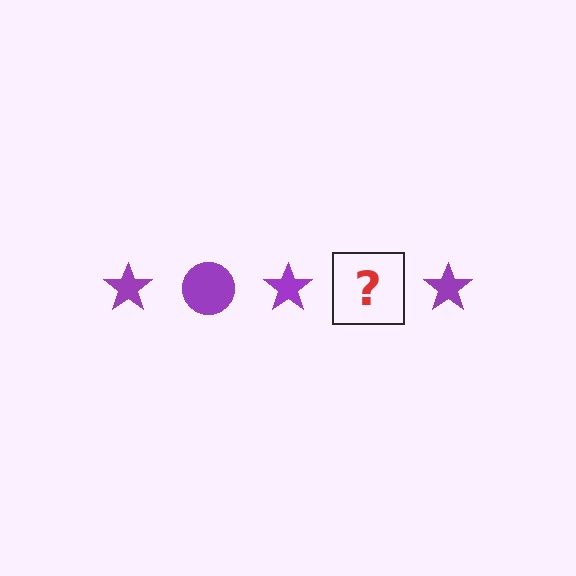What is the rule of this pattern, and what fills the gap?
The rule is that the pattern cycles through star, circle shapes in purple. The gap should be filled with a purple circle.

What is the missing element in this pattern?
The missing element is a purple circle.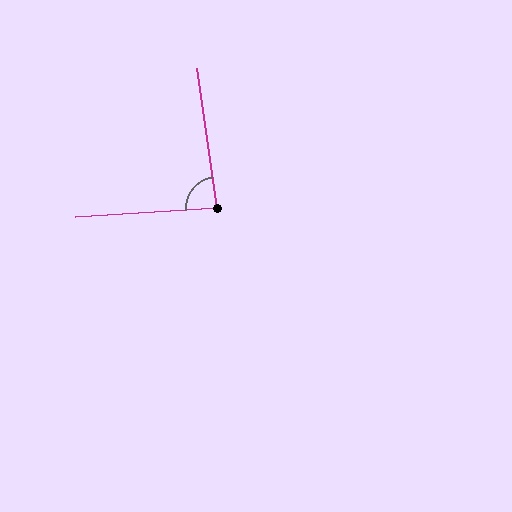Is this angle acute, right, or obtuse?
It is approximately a right angle.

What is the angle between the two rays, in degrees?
Approximately 86 degrees.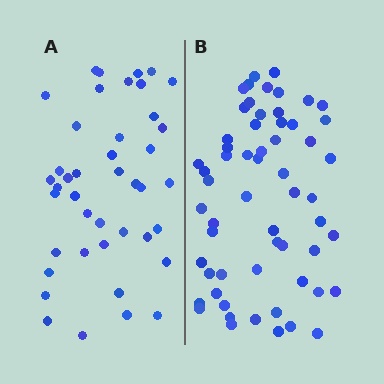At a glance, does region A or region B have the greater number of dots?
Region B (the right region) has more dots.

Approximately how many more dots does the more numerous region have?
Region B has approximately 15 more dots than region A.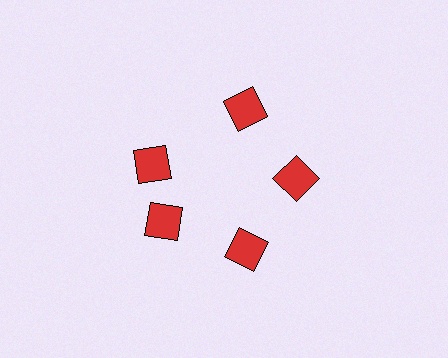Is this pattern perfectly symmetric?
No. The 5 red squares are arranged in a ring, but one element near the 10 o'clock position is rotated out of alignment along the ring, breaking the 5-fold rotational symmetry.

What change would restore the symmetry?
The symmetry would be restored by rotating it back into even spacing with its neighbors so that all 5 squares sit at equal angles and equal distance from the center.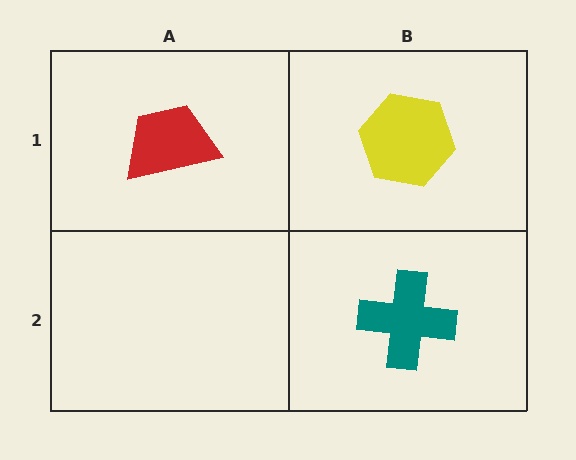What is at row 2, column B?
A teal cross.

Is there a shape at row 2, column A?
No, that cell is empty.